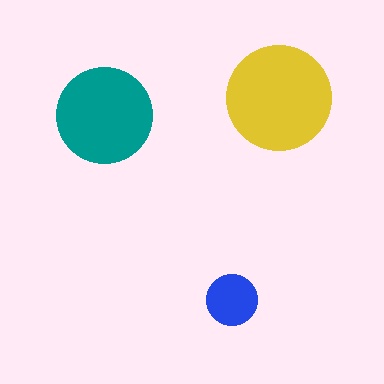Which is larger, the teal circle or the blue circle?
The teal one.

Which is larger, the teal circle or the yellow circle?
The yellow one.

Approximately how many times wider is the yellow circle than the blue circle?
About 2 times wider.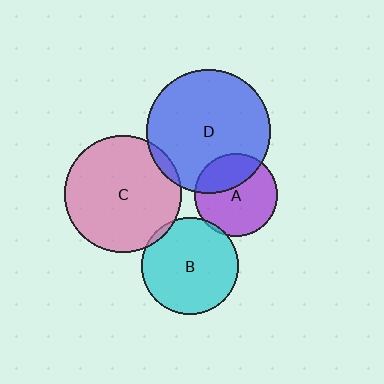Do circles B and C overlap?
Yes.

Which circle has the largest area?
Circle D (blue).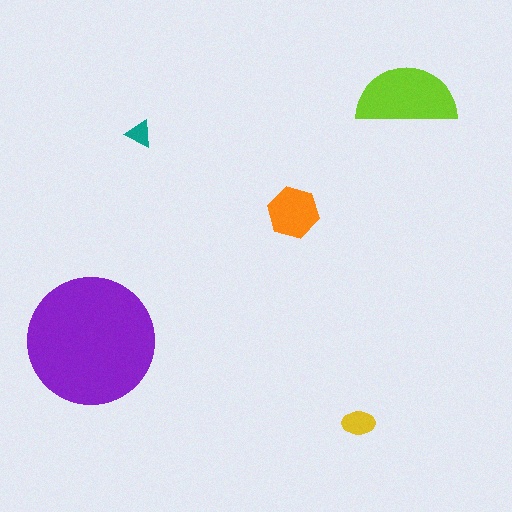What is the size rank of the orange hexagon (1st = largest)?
3rd.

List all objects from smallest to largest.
The teal triangle, the yellow ellipse, the orange hexagon, the lime semicircle, the purple circle.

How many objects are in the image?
There are 5 objects in the image.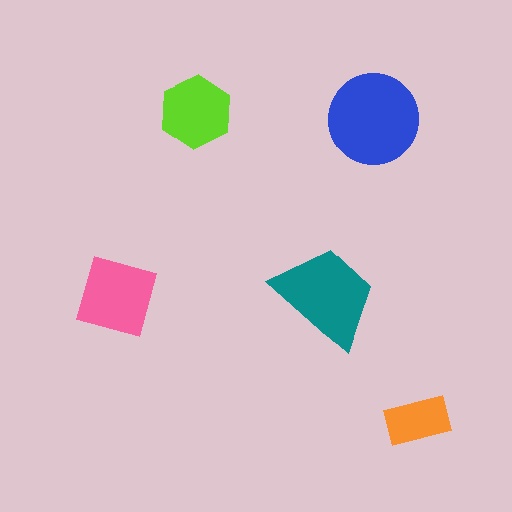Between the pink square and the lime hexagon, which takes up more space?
The pink square.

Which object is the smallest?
The orange rectangle.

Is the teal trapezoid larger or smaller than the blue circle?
Smaller.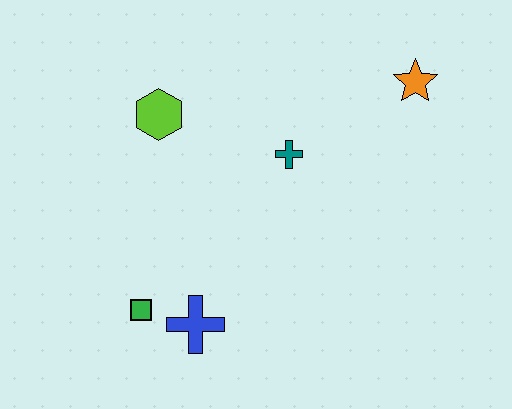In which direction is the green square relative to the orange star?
The green square is to the left of the orange star.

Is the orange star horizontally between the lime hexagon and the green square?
No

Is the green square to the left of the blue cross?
Yes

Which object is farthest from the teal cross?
The green square is farthest from the teal cross.